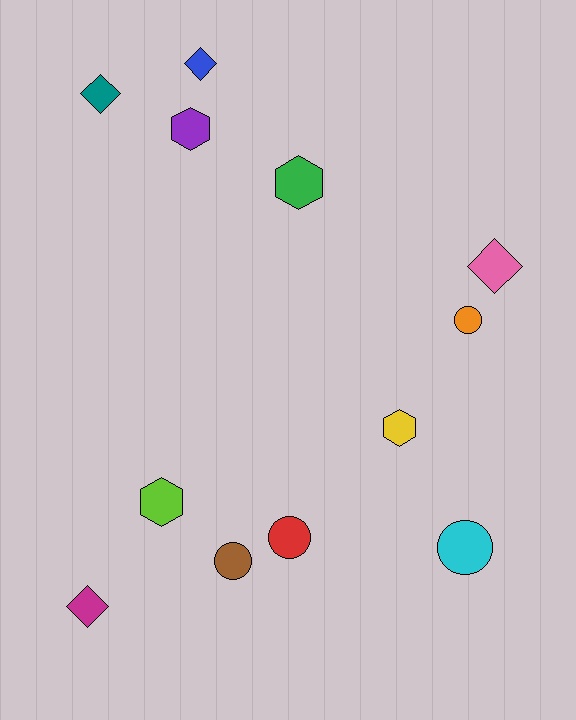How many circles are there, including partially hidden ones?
There are 4 circles.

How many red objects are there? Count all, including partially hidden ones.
There is 1 red object.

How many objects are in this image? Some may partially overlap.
There are 12 objects.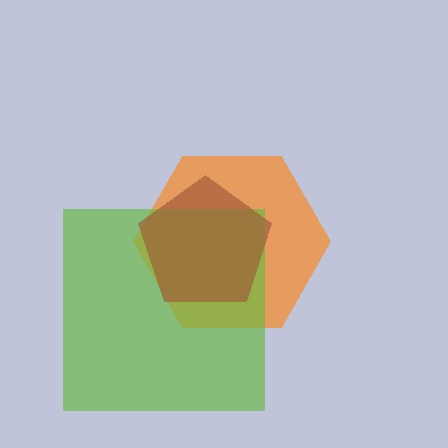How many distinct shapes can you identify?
There are 3 distinct shapes: an orange hexagon, a lime square, a brown pentagon.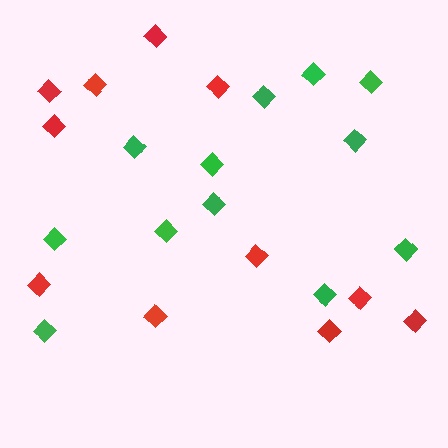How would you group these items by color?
There are 2 groups: one group of green diamonds (12) and one group of red diamonds (11).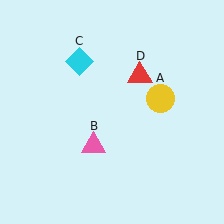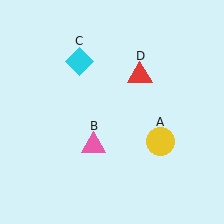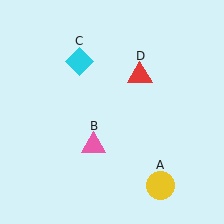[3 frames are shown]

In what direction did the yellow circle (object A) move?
The yellow circle (object A) moved down.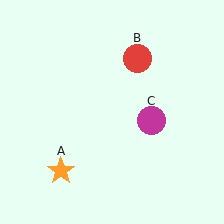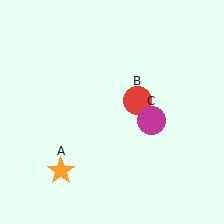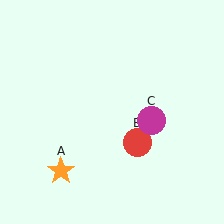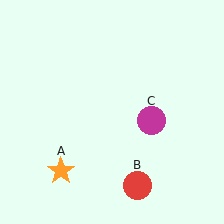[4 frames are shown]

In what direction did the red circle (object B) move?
The red circle (object B) moved down.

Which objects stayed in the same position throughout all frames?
Orange star (object A) and magenta circle (object C) remained stationary.